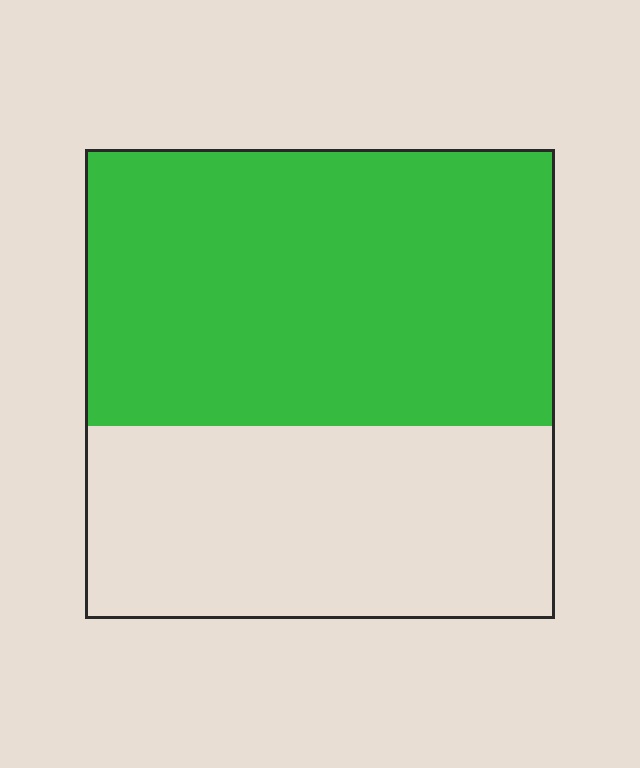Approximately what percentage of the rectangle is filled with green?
Approximately 60%.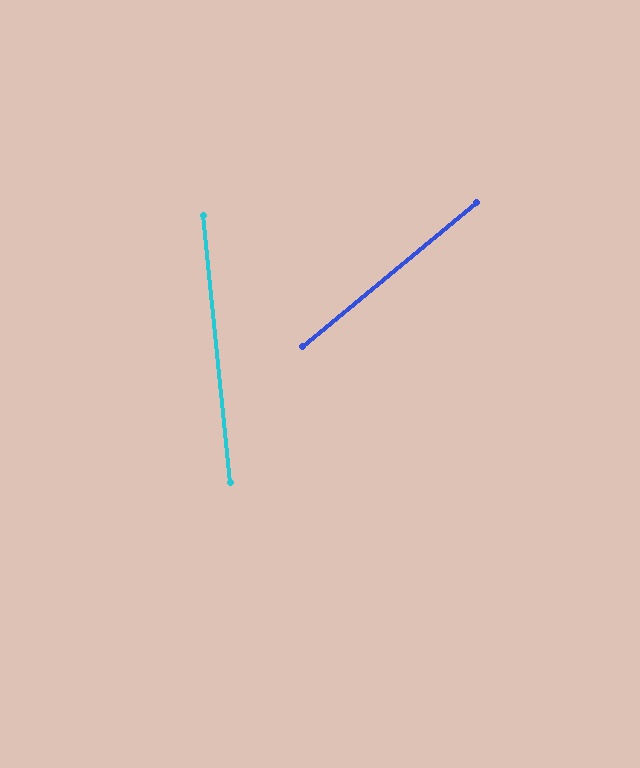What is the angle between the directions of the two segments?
Approximately 56 degrees.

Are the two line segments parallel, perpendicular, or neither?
Neither parallel nor perpendicular — they differ by about 56°.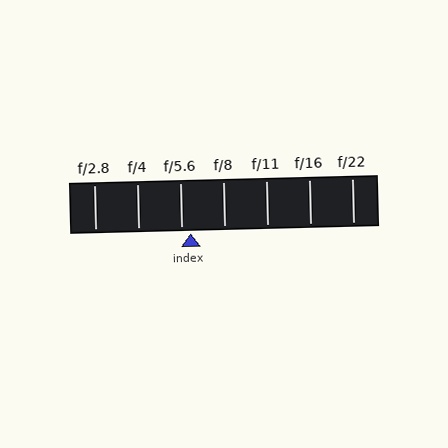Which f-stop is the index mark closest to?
The index mark is closest to f/5.6.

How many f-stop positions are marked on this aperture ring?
There are 7 f-stop positions marked.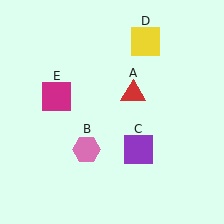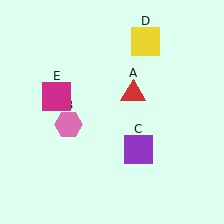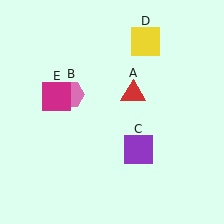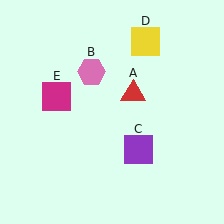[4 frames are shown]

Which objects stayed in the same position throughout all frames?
Red triangle (object A) and purple square (object C) and yellow square (object D) and magenta square (object E) remained stationary.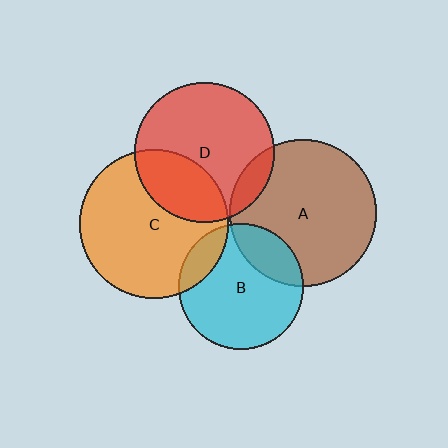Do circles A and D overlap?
Yes.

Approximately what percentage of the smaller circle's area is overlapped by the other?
Approximately 10%.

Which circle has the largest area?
Circle C (orange).